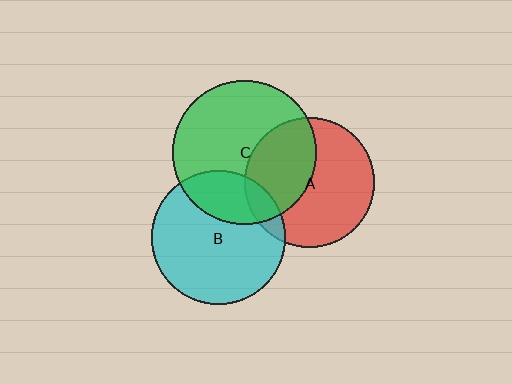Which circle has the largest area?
Circle C (green).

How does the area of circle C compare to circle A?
Approximately 1.2 times.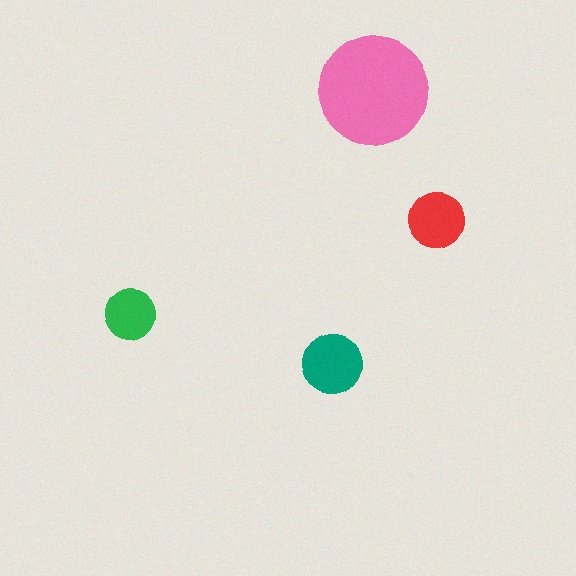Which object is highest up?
The pink circle is topmost.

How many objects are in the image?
There are 4 objects in the image.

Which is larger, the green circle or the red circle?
The red one.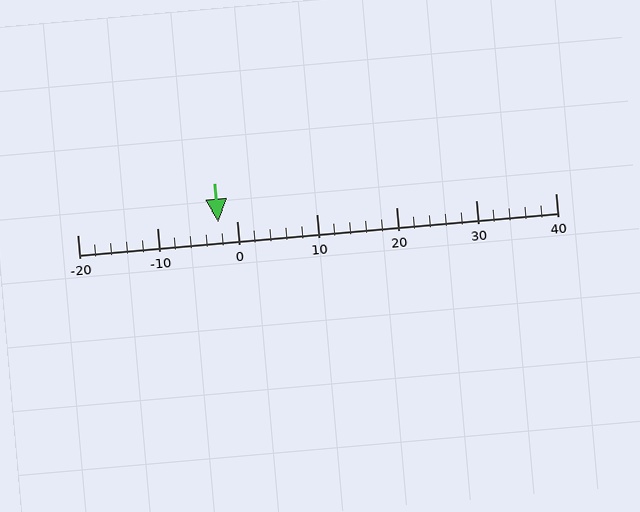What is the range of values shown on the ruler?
The ruler shows values from -20 to 40.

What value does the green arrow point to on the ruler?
The green arrow points to approximately -2.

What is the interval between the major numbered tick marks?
The major tick marks are spaced 10 units apart.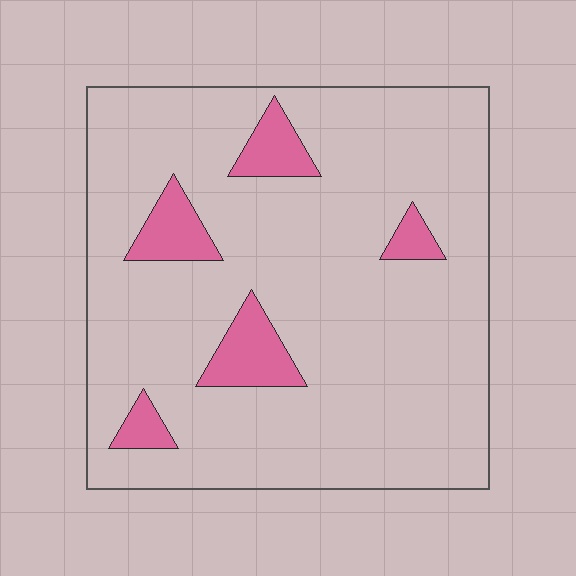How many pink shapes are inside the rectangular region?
5.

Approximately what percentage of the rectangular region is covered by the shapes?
Approximately 10%.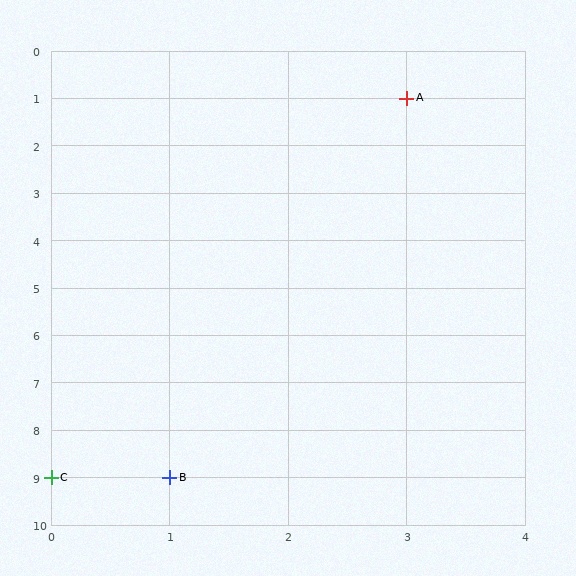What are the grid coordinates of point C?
Point C is at grid coordinates (0, 9).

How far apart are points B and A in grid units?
Points B and A are 2 columns and 8 rows apart (about 8.2 grid units diagonally).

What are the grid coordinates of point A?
Point A is at grid coordinates (3, 1).